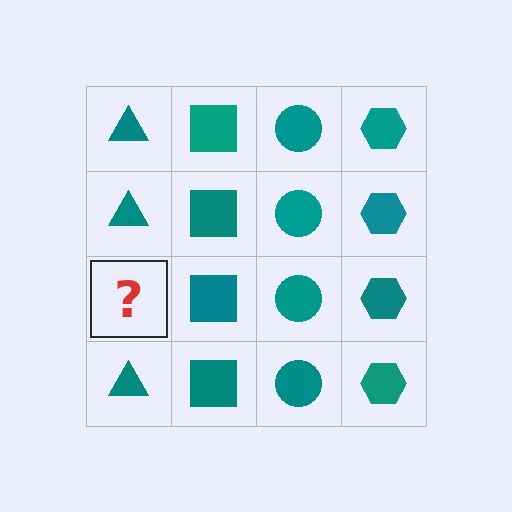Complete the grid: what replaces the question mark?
The question mark should be replaced with a teal triangle.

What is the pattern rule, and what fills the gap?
The rule is that each column has a consistent shape. The gap should be filled with a teal triangle.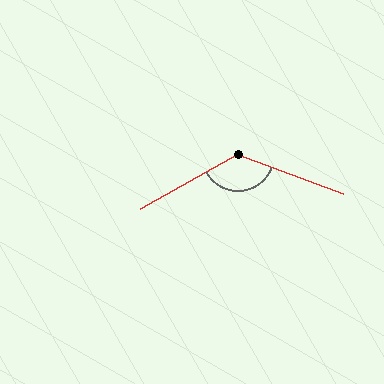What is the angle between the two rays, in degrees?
Approximately 130 degrees.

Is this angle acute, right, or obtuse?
It is obtuse.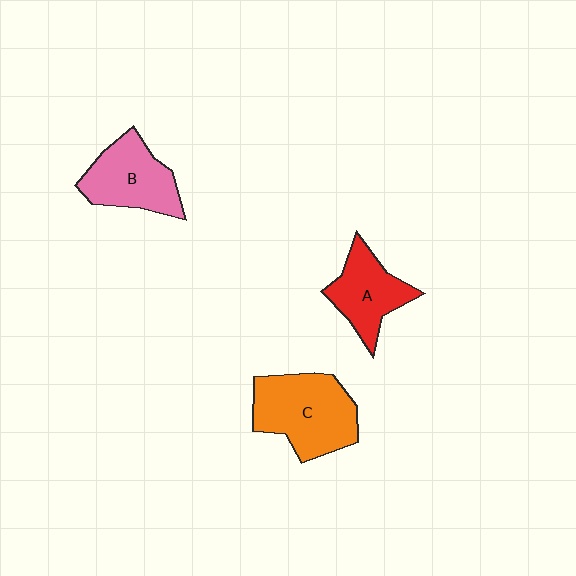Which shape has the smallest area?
Shape A (red).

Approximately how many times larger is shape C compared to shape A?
Approximately 1.5 times.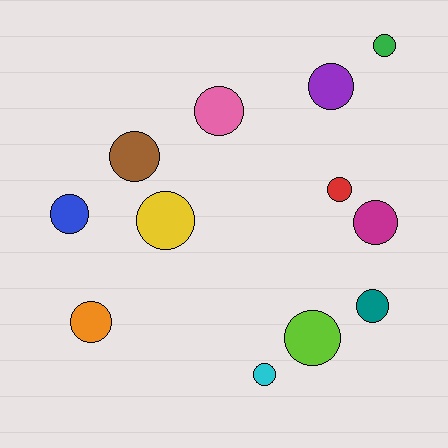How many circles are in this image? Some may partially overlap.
There are 12 circles.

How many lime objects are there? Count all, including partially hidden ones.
There is 1 lime object.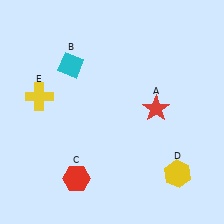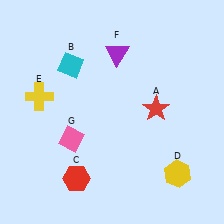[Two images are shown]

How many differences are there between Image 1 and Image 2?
There are 2 differences between the two images.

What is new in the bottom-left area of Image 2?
A pink diamond (G) was added in the bottom-left area of Image 2.